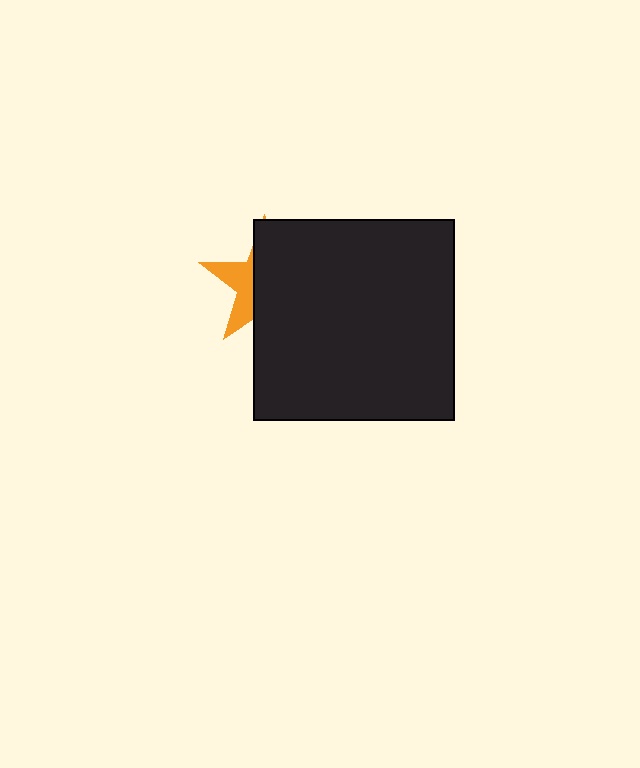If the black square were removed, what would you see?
You would see the complete orange star.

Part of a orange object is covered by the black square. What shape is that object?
It is a star.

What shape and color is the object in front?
The object in front is a black square.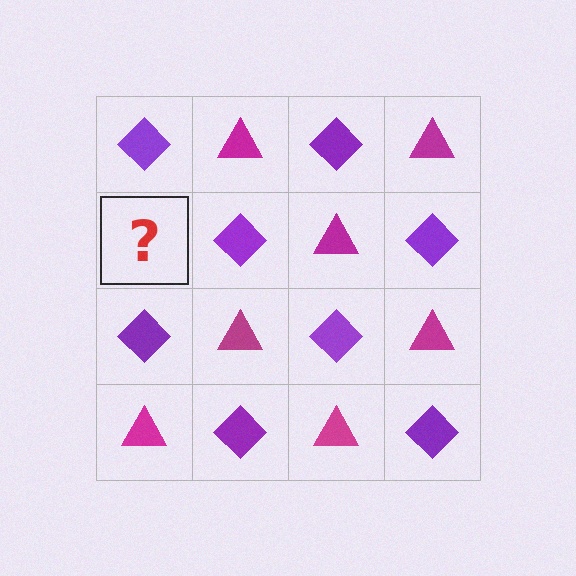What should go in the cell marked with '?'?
The missing cell should contain a magenta triangle.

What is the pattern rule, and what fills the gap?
The rule is that it alternates purple diamond and magenta triangle in a checkerboard pattern. The gap should be filled with a magenta triangle.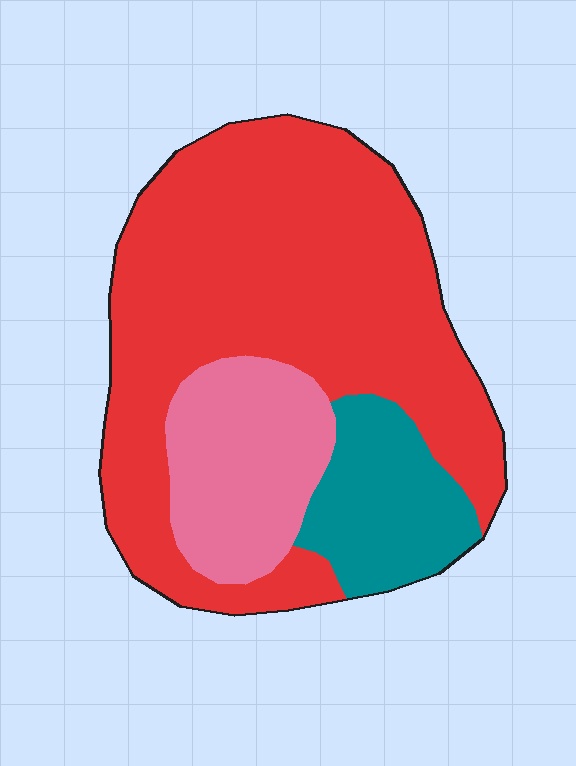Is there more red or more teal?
Red.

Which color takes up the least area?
Teal, at roughly 15%.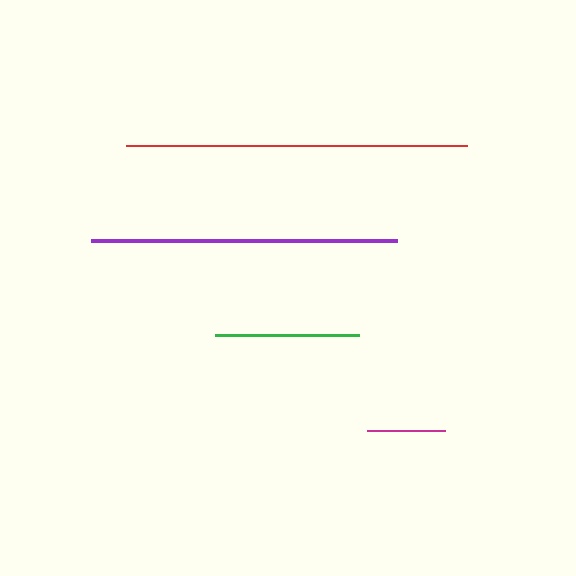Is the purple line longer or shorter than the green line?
The purple line is longer than the green line.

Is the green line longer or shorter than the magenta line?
The green line is longer than the magenta line.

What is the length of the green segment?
The green segment is approximately 144 pixels long.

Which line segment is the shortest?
The magenta line is the shortest at approximately 78 pixels.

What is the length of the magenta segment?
The magenta segment is approximately 78 pixels long.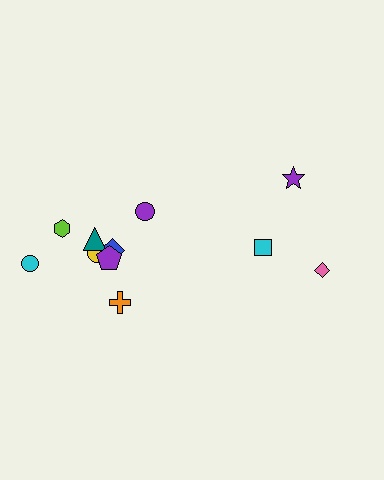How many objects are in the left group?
There are 8 objects.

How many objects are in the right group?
There are 3 objects.